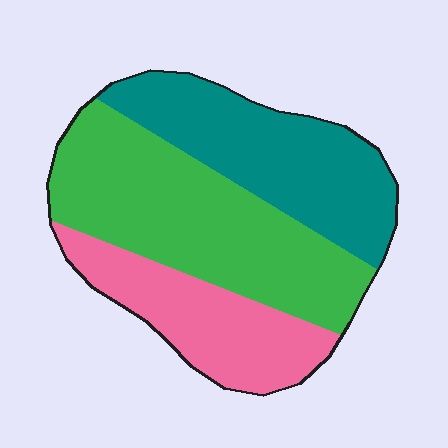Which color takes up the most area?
Green, at roughly 45%.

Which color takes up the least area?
Pink, at roughly 25%.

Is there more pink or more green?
Green.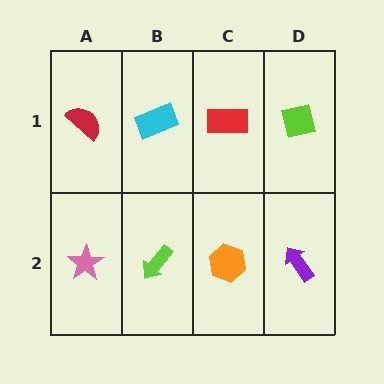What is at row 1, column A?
A red semicircle.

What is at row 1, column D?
A lime square.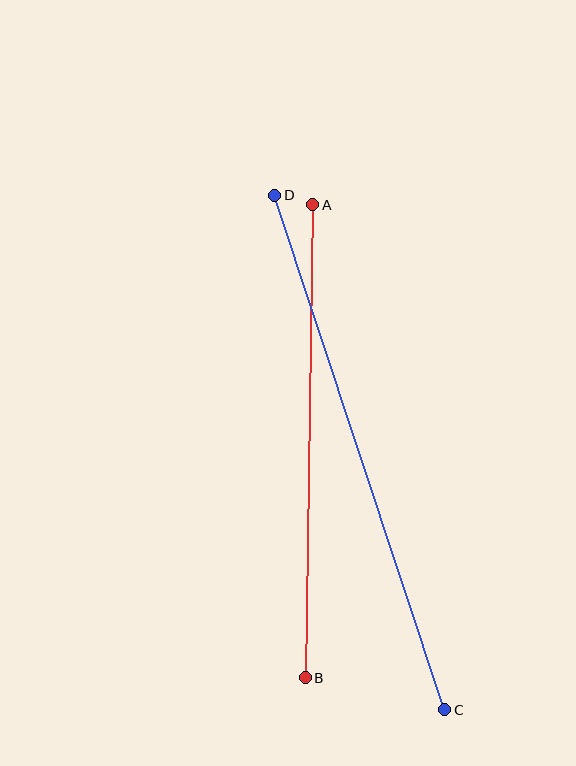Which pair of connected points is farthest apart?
Points C and D are farthest apart.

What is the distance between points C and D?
The distance is approximately 542 pixels.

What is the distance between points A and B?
The distance is approximately 473 pixels.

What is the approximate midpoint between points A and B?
The midpoint is at approximately (309, 441) pixels.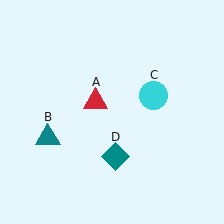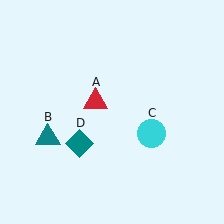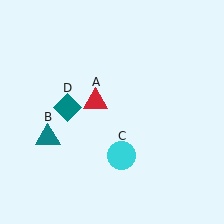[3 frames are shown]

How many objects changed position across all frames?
2 objects changed position: cyan circle (object C), teal diamond (object D).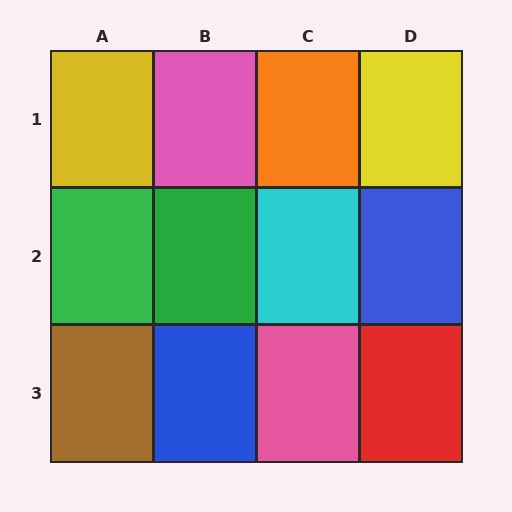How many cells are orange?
1 cell is orange.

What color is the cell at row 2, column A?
Green.